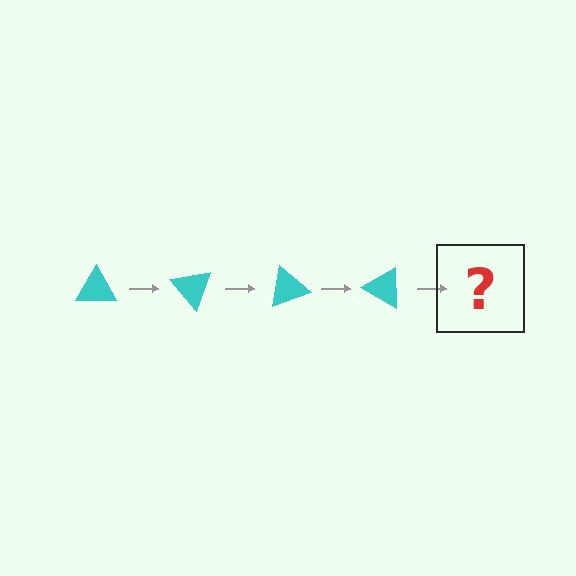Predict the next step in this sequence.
The next step is a cyan triangle rotated 200 degrees.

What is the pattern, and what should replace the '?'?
The pattern is that the triangle rotates 50 degrees each step. The '?' should be a cyan triangle rotated 200 degrees.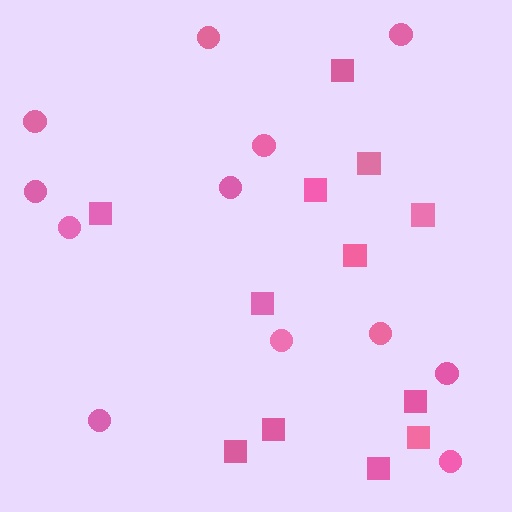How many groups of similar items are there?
There are 2 groups: one group of circles (12) and one group of squares (12).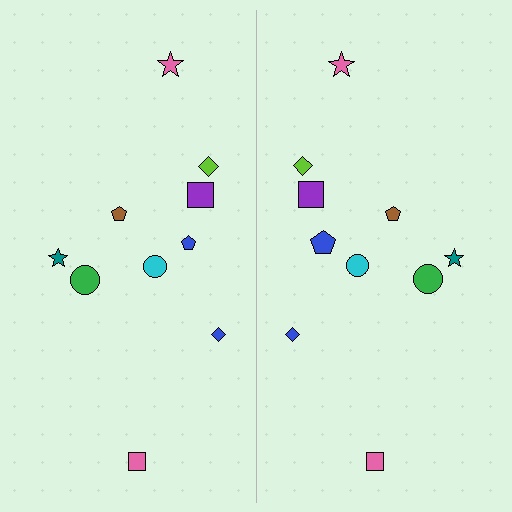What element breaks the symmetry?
The blue pentagon on the right side has a different size than its mirror counterpart.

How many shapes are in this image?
There are 20 shapes in this image.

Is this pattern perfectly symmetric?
No, the pattern is not perfectly symmetric. The blue pentagon on the right side has a different size than its mirror counterpart.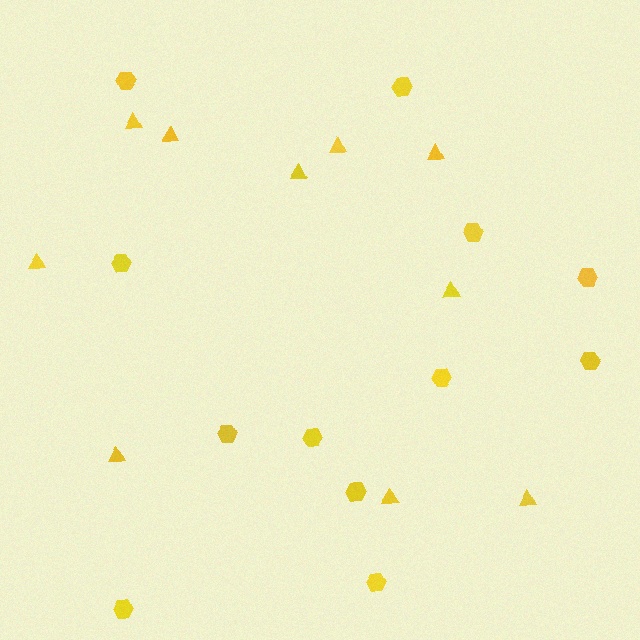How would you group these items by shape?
There are 2 groups: one group of triangles (10) and one group of hexagons (12).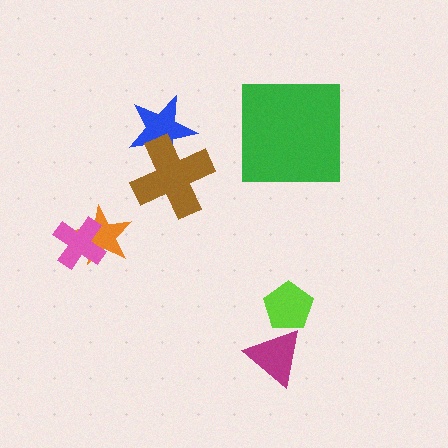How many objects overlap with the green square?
0 objects overlap with the green square.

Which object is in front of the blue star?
The brown cross is in front of the blue star.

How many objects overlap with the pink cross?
1 object overlaps with the pink cross.